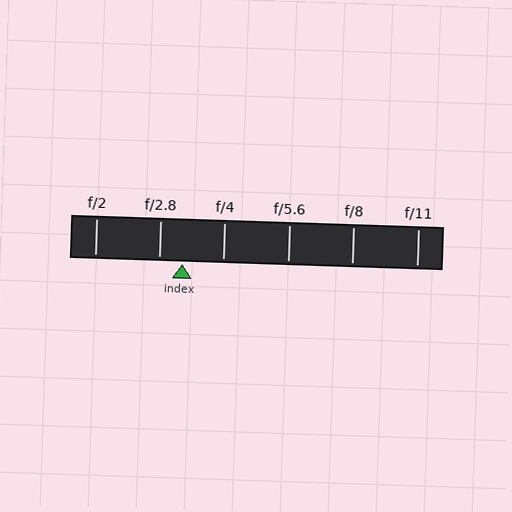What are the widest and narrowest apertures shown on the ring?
The widest aperture shown is f/2 and the narrowest is f/11.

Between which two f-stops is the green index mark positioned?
The index mark is between f/2.8 and f/4.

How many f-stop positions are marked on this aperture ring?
There are 6 f-stop positions marked.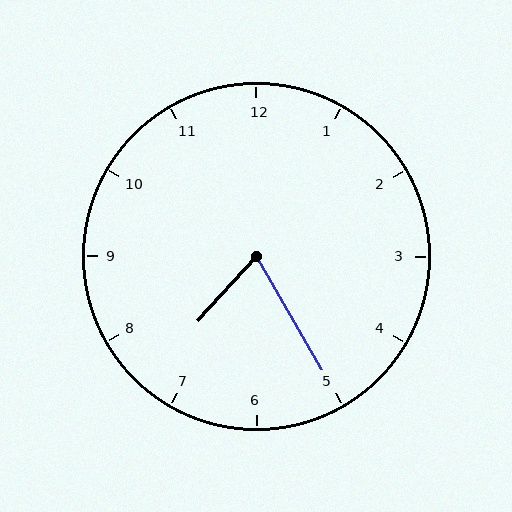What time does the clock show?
7:25.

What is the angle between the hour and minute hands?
Approximately 72 degrees.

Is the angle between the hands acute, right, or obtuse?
It is acute.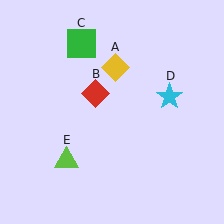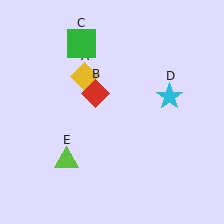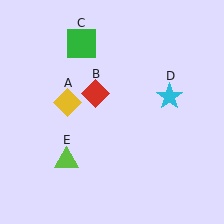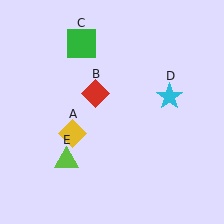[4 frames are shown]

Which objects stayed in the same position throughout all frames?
Red diamond (object B) and green square (object C) and cyan star (object D) and lime triangle (object E) remained stationary.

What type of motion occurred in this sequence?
The yellow diamond (object A) rotated counterclockwise around the center of the scene.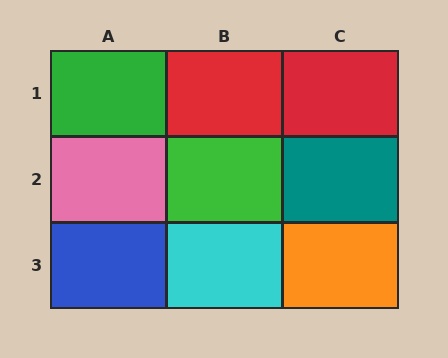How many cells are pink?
1 cell is pink.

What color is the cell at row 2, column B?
Green.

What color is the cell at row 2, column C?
Teal.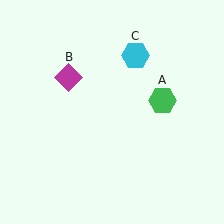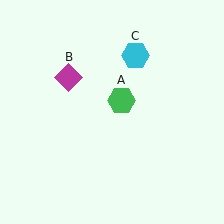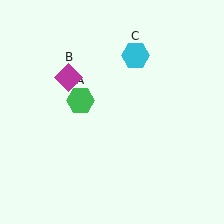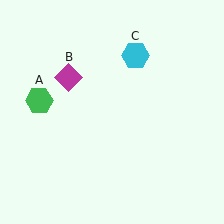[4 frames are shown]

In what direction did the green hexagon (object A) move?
The green hexagon (object A) moved left.